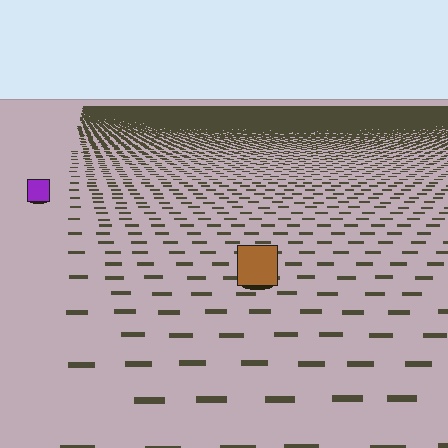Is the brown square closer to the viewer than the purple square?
Yes. The brown square is closer — you can tell from the texture gradient: the ground texture is coarser near it.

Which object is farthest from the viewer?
The purple square is farthest from the viewer. It appears smaller and the ground texture around it is denser.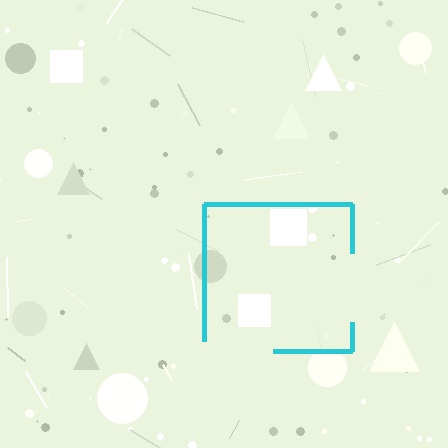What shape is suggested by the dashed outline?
The dashed outline suggests a square.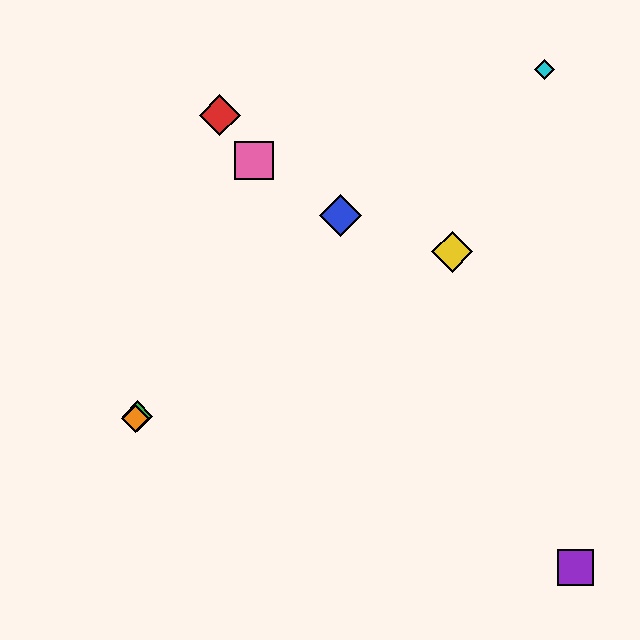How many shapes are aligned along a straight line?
3 shapes (the blue diamond, the green diamond, the orange diamond) are aligned along a straight line.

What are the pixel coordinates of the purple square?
The purple square is at (575, 567).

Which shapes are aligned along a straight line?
The blue diamond, the green diamond, the orange diamond are aligned along a straight line.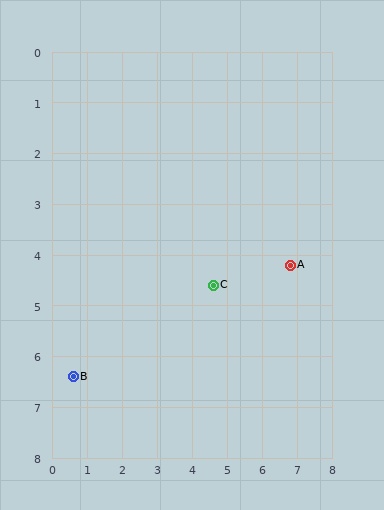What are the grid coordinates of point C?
Point C is at approximately (4.6, 4.6).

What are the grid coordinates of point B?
Point B is at approximately (0.6, 6.4).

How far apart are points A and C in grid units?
Points A and C are about 2.2 grid units apart.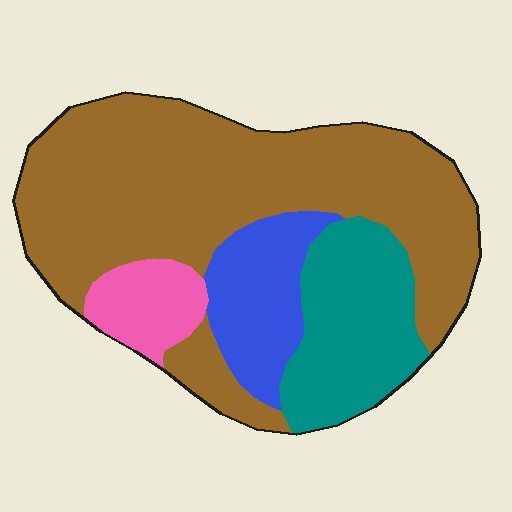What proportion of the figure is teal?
Teal covers around 20% of the figure.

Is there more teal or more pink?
Teal.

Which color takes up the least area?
Pink, at roughly 10%.